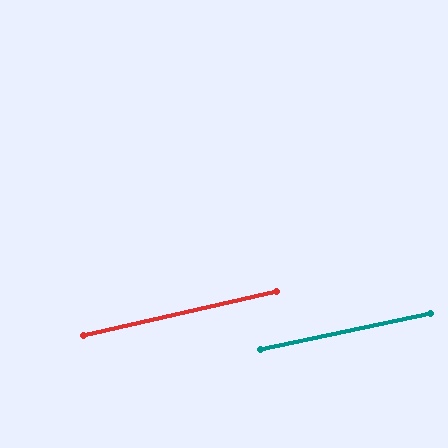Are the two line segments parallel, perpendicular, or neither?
Parallel — their directions differ by only 0.8°.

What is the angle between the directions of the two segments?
Approximately 1 degree.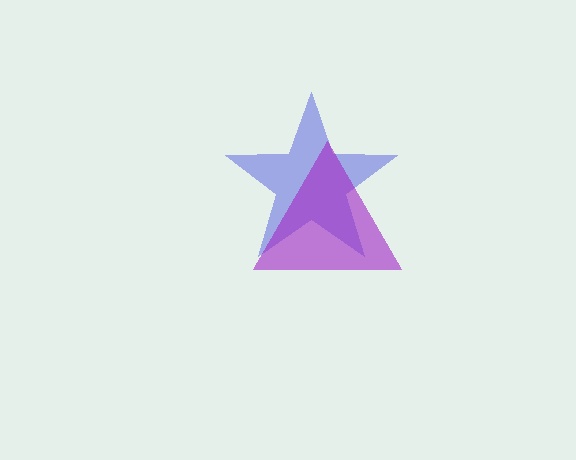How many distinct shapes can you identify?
There are 2 distinct shapes: a blue star, a purple triangle.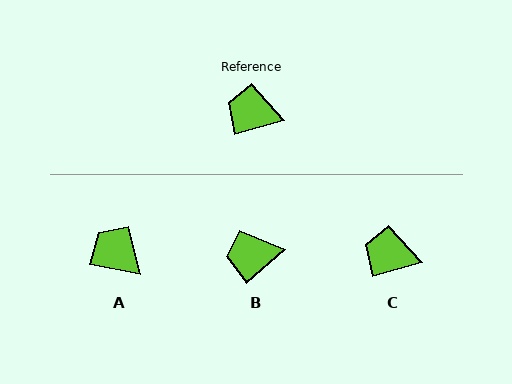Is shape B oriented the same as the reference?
No, it is off by about 25 degrees.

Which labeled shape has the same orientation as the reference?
C.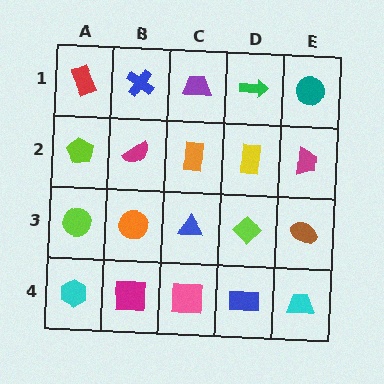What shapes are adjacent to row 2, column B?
A blue cross (row 1, column B), an orange circle (row 3, column B), a lime pentagon (row 2, column A), an orange rectangle (row 2, column C).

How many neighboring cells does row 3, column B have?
4.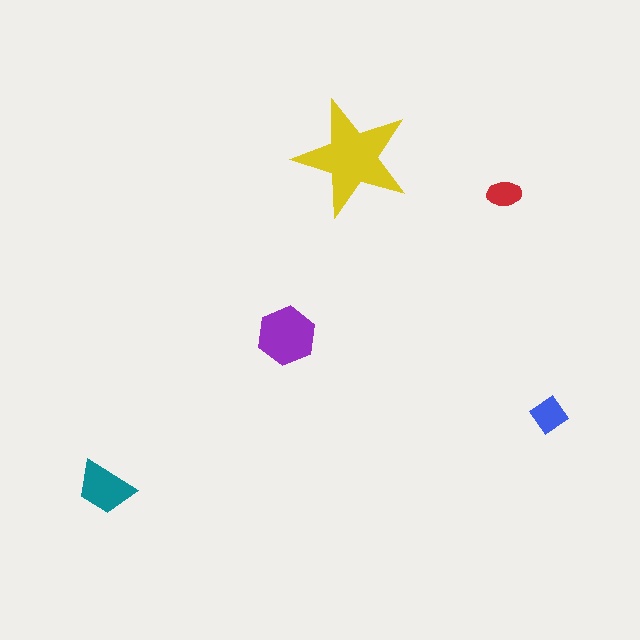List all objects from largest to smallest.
The yellow star, the purple hexagon, the teal trapezoid, the blue diamond, the red ellipse.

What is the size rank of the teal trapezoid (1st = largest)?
3rd.